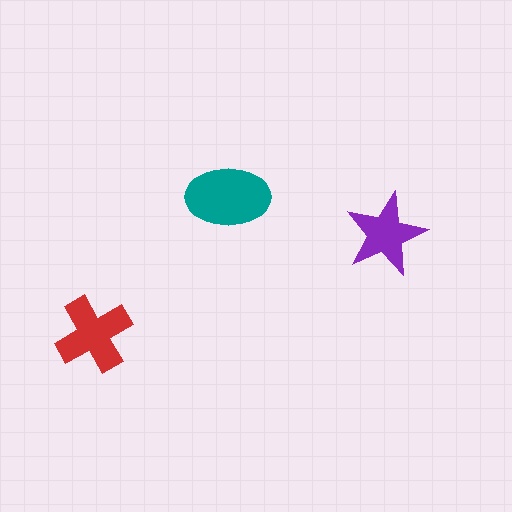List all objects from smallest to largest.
The purple star, the red cross, the teal ellipse.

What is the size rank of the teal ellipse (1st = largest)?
1st.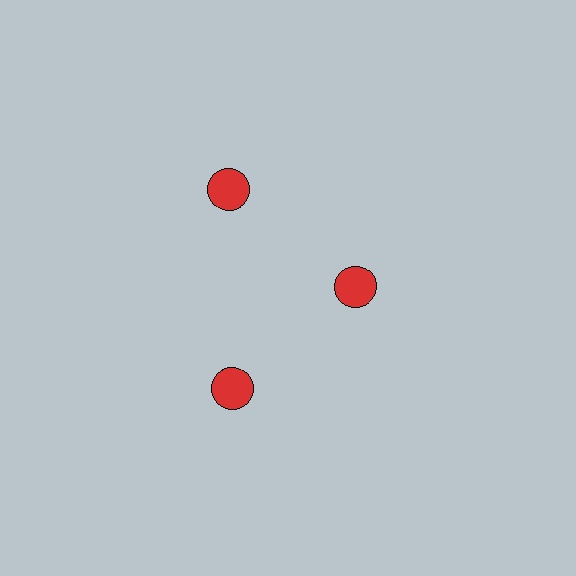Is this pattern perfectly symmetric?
No. The 3 red circles are arranged in a ring, but one element near the 3 o'clock position is pulled inward toward the center, breaking the 3-fold rotational symmetry.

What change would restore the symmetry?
The symmetry would be restored by moving it outward, back onto the ring so that all 3 circles sit at equal angles and equal distance from the center.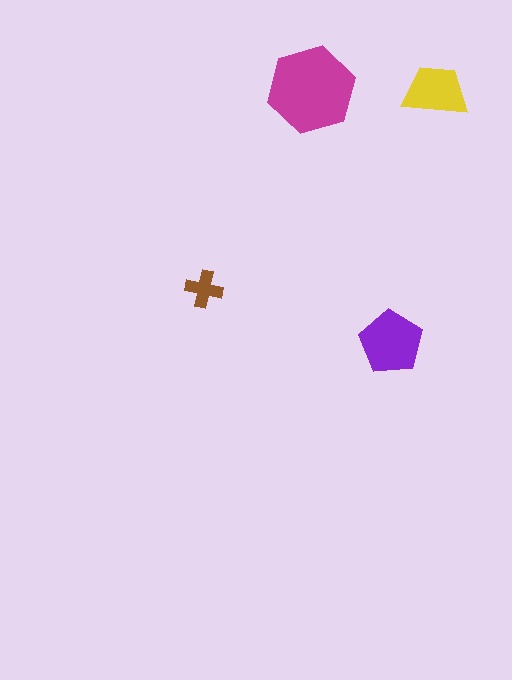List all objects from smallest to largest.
The brown cross, the yellow trapezoid, the purple pentagon, the magenta hexagon.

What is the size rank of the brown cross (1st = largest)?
4th.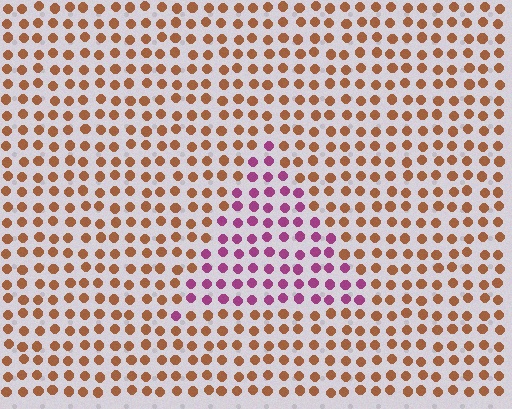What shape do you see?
I see a triangle.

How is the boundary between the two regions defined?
The boundary is defined purely by a slight shift in hue (about 65 degrees). Spacing, size, and orientation are identical on both sides.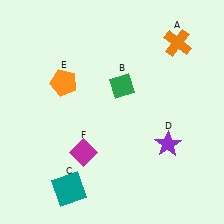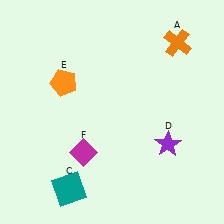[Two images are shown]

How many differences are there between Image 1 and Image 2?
There is 1 difference between the two images.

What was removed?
The green diamond (B) was removed in Image 2.